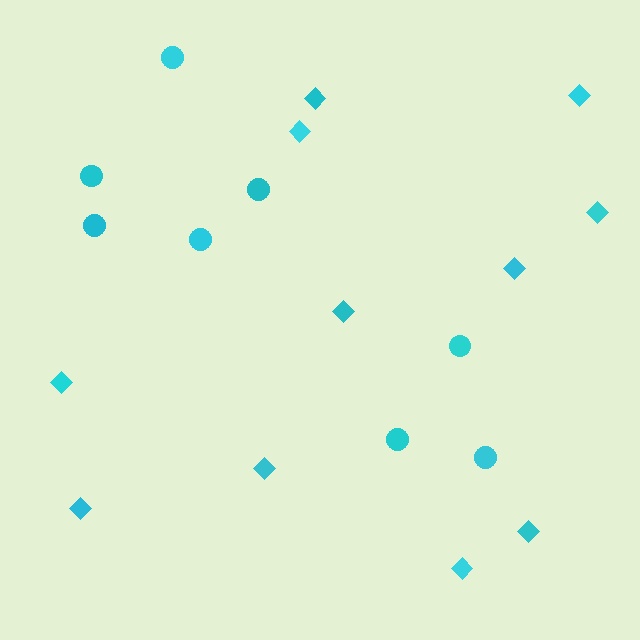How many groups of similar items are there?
There are 2 groups: one group of circles (8) and one group of diamonds (11).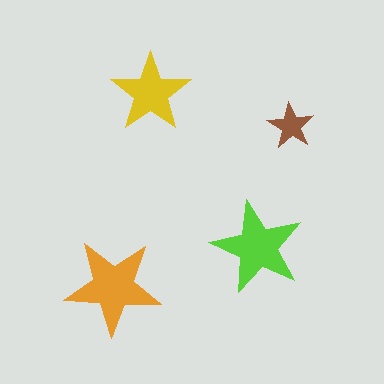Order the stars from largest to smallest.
the orange one, the lime one, the yellow one, the brown one.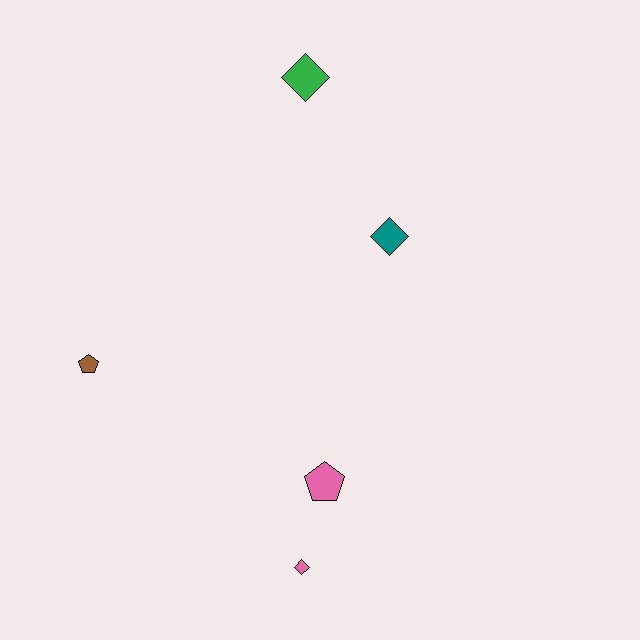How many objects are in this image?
There are 5 objects.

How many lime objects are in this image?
There are no lime objects.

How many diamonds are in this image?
There are 3 diamonds.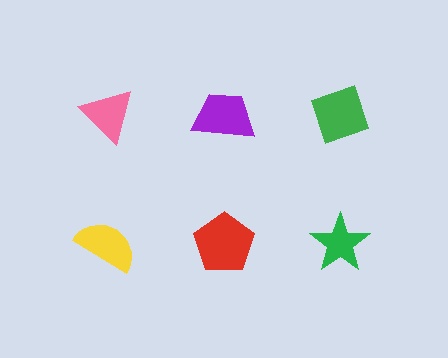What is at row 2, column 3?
A green star.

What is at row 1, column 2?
A purple trapezoid.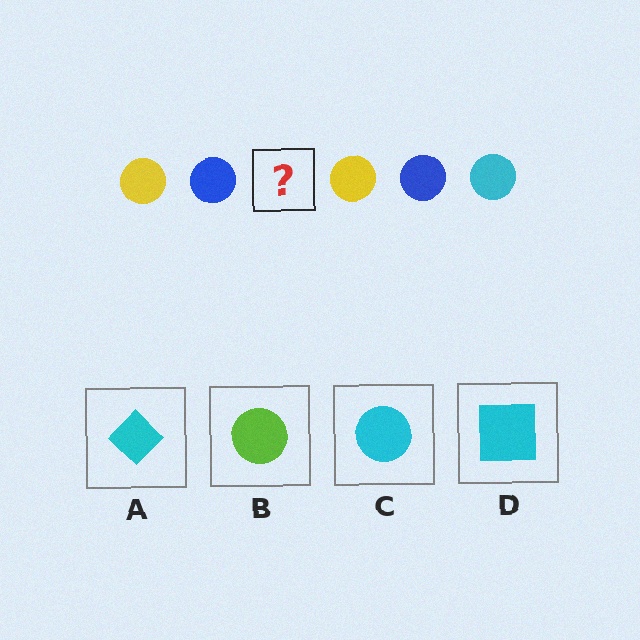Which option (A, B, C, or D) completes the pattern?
C.